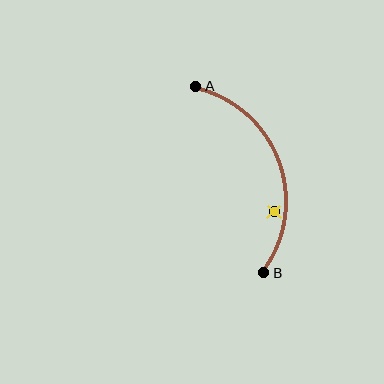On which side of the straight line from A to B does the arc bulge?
The arc bulges to the right of the straight line connecting A and B.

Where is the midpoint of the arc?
The arc midpoint is the point on the curve farthest from the straight line joining A and B. It sits to the right of that line.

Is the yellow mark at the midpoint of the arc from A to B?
No — the yellow mark does not lie on the arc at all. It sits slightly inside the curve.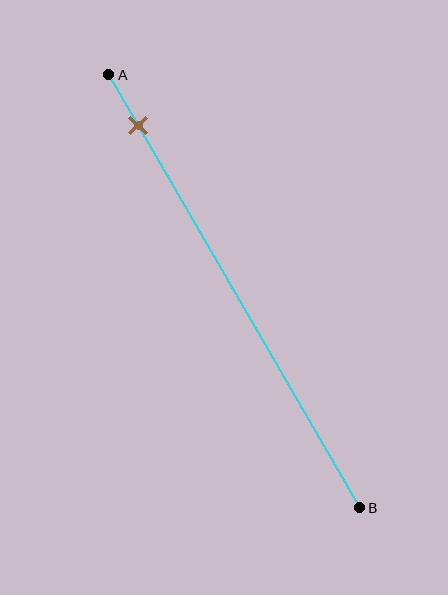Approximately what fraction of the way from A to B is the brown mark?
The brown mark is approximately 10% of the way from A to B.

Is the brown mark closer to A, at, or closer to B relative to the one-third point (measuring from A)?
The brown mark is closer to point A than the one-third point of segment AB.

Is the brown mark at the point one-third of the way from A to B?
No, the mark is at about 10% from A, not at the 33% one-third point.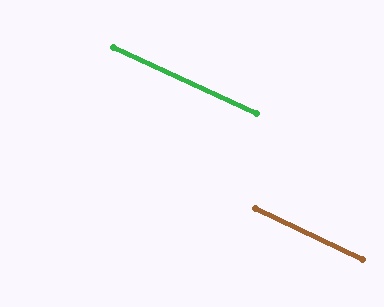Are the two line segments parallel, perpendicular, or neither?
Parallel — their directions differ by only 0.5°.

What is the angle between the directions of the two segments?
Approximately 1 degree.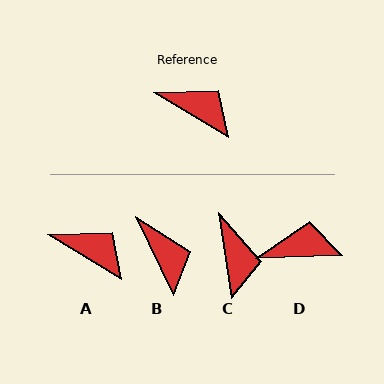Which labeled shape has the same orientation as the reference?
A.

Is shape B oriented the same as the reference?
No, it is off by about 33 degrees.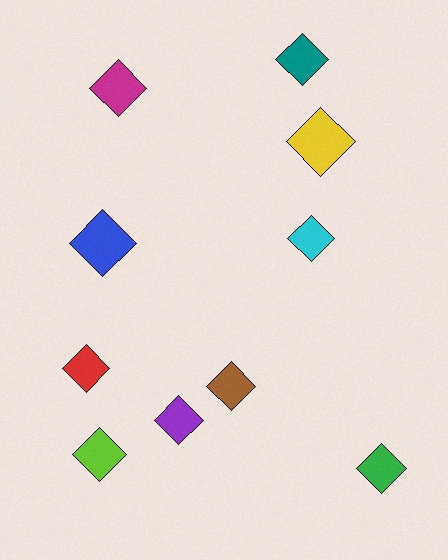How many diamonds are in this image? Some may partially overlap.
There are 10 diamonds.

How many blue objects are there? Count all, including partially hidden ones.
There is 1 blue object.